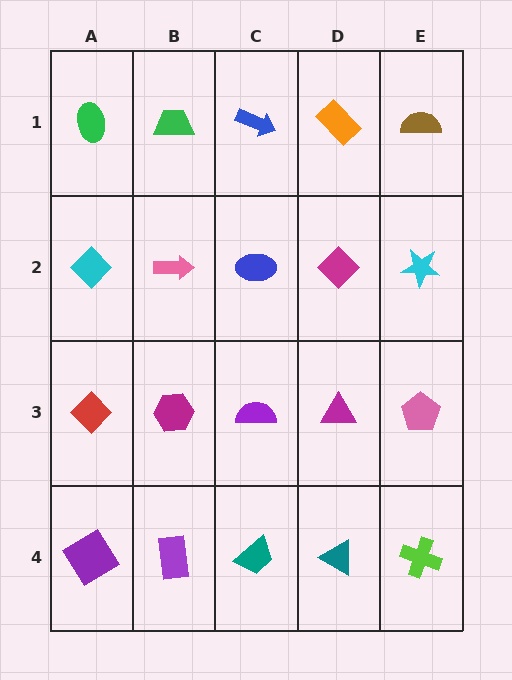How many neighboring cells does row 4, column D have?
3.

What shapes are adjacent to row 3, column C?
A blue ellipse (row 2, column C), a teal trapezoid (row 4, column C), a magenta hexagon (row 3, column B), a magenta triangle (row 3, column D).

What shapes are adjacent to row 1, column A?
A cyan diamond (row 2, column A), a green trapezoid (row 1, column B).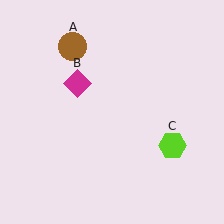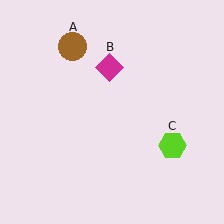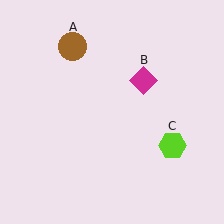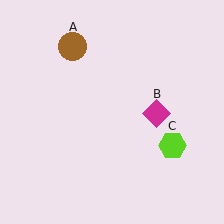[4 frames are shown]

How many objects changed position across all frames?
1 object changed position: magenta diamond (object B).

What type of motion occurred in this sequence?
The magenta diamond (object B) rotated clockwise around the center of the scene.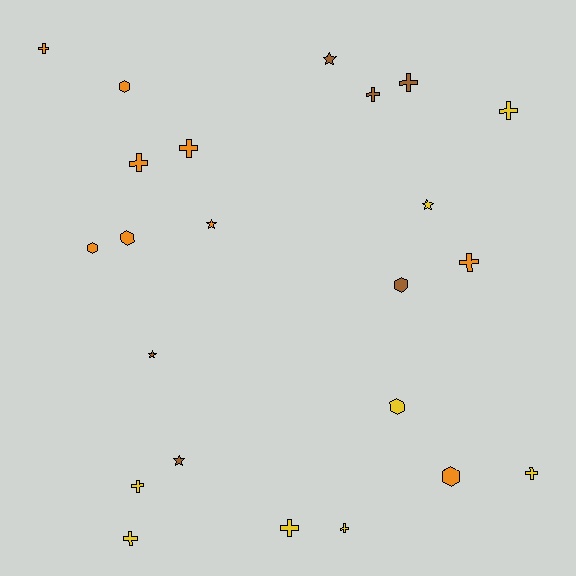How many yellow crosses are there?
There are 6 yellow crosses.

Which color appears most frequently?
Orange, with 9 objects.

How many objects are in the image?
There are 23 objects.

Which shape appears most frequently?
Cross, with 12 objects.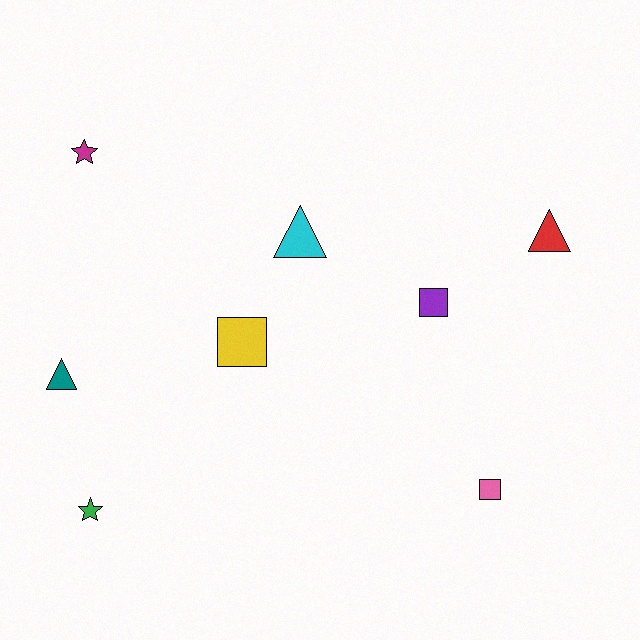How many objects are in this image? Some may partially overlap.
There are 8 objects.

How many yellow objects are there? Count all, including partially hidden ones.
There is 1 yellow object.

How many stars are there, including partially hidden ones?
There are 2 stars.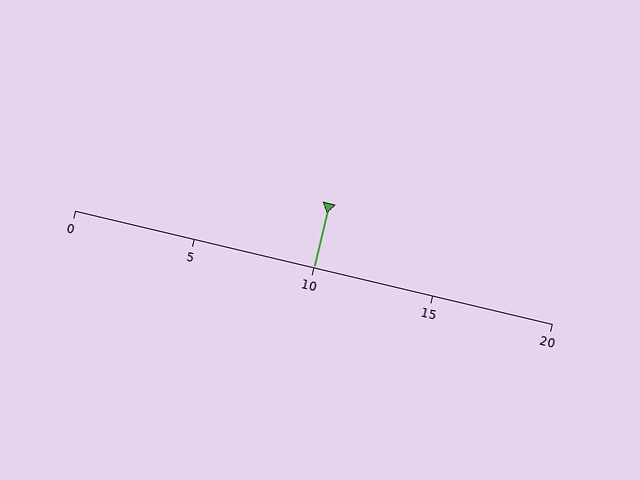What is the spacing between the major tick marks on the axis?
The major ticks are spaced 5 apart.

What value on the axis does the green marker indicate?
The marker indicates approximately 10.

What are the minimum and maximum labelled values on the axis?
The axis runs from 0 to 20.